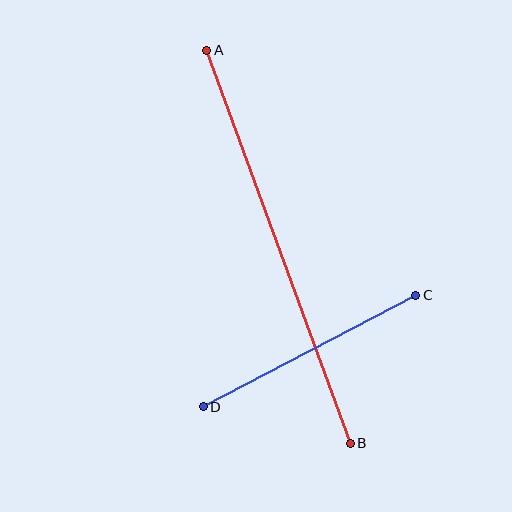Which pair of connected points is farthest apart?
Points A and B are farthest apart.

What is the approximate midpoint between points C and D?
The midpoint is at approximately (309, 351) pixels.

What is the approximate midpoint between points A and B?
The midpoint is at approximately (279, 247) pixels.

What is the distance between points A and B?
The distance is approximately 418 pixels.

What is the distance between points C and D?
The distance is approximately 240 pixels.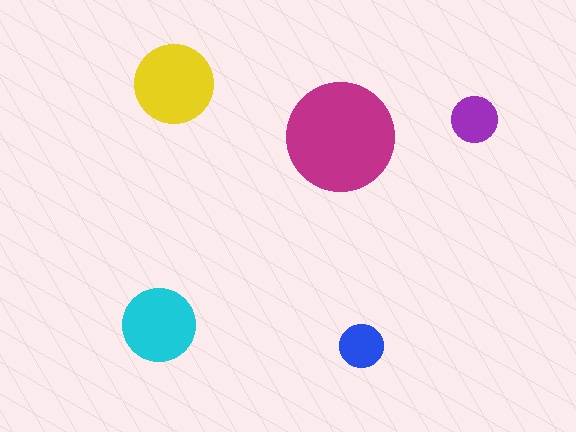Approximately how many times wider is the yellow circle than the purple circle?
About 1.5 times wider.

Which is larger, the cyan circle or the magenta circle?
The magenta one.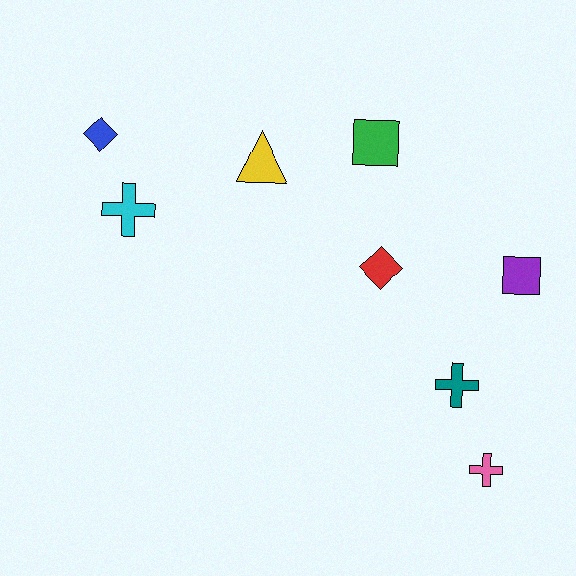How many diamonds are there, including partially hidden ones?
There are 2 diamonds.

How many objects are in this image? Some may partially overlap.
There are 8 objects.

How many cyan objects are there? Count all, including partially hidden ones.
There is 1 cyan object.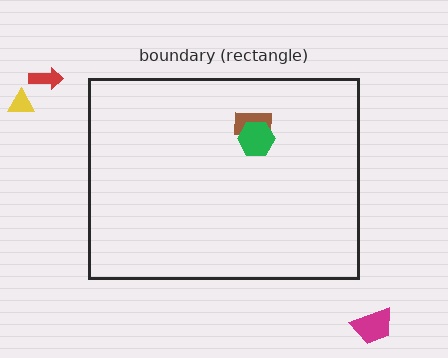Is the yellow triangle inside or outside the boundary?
Outside.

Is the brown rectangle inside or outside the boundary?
Inside.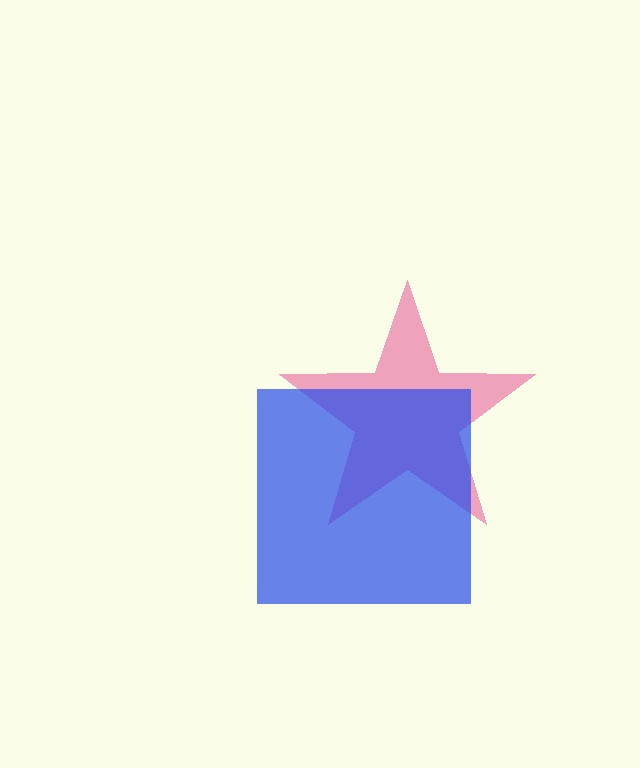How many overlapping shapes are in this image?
There are 2 overlapping shapes in the image.